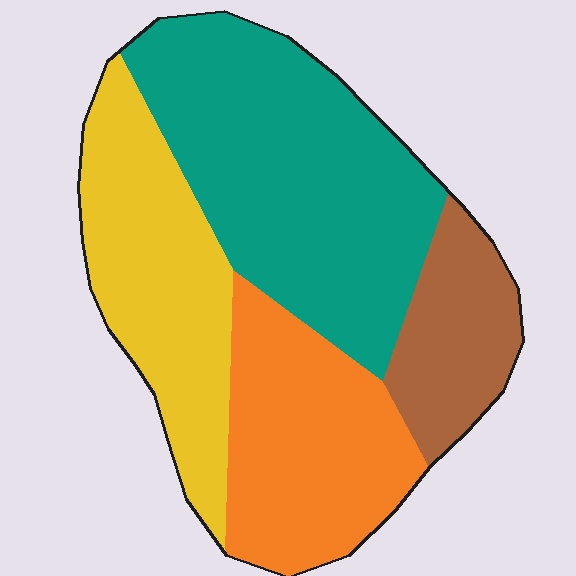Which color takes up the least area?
Brown, at roughly 15%.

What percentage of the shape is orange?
Orange covers 24% of the shape.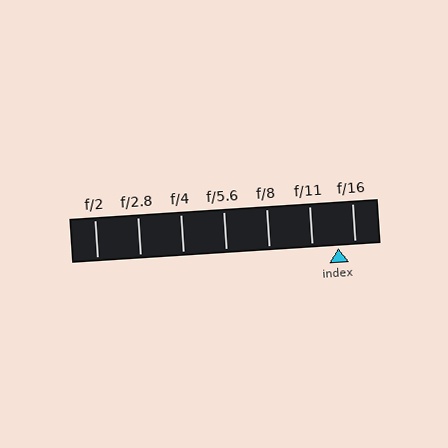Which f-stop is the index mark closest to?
The index mark is closest to f/16.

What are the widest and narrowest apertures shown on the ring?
The widest aperture shown is f/2 and the narrowest is f/16.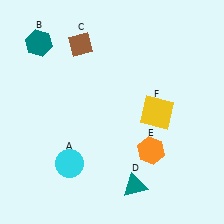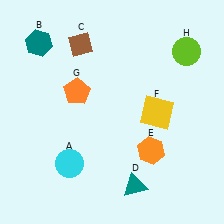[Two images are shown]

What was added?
An orange pentagon (G), a lime circle (H) were added in Image 2.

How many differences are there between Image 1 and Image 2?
There are 2 differences between the two images.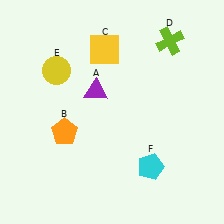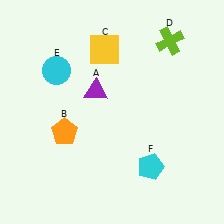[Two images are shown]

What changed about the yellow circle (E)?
In Image 1, E is yellow. In Image 2, it changed to cyan.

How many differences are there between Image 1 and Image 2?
There is 1 difference between the two images.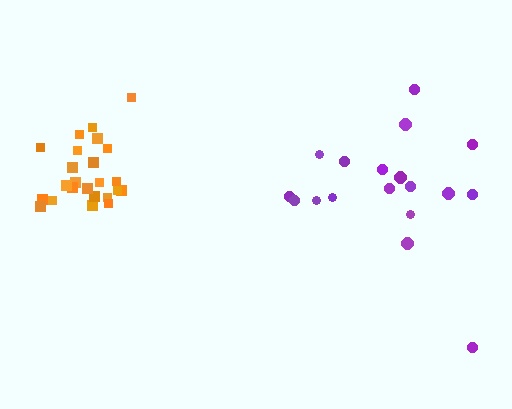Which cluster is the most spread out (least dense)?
Purple.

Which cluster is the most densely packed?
Orange.